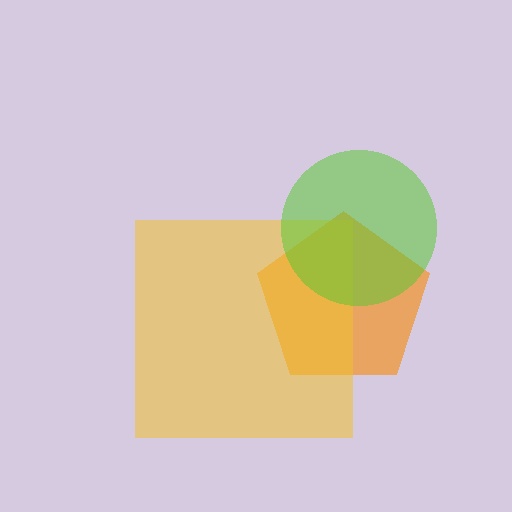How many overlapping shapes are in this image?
There are 3 overlapping shapes in the image.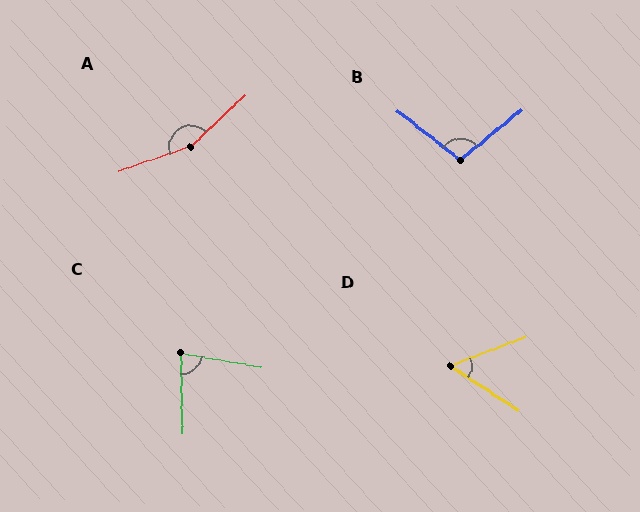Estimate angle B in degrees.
Approximately 103 degrees.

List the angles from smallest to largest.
D (54°), C (79°), B (103°), A (156°).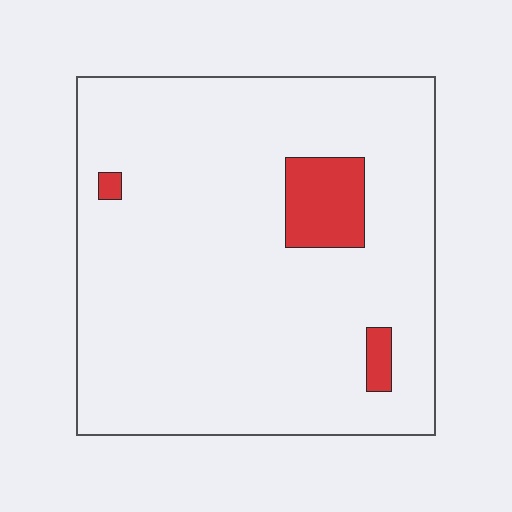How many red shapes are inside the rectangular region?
3.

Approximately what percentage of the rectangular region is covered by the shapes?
Approximately 5%.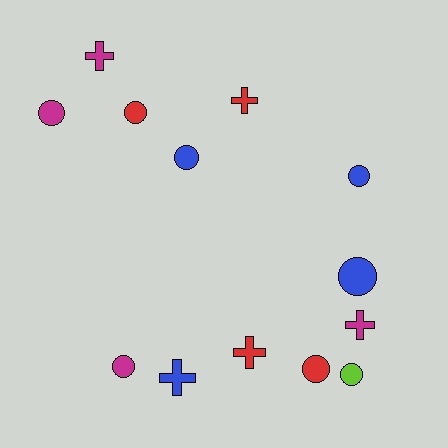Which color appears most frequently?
Blue, with 4 objects.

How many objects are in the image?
There are 13 objects.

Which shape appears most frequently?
Circle, with 8 objects.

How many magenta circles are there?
There are 2 magenta circles.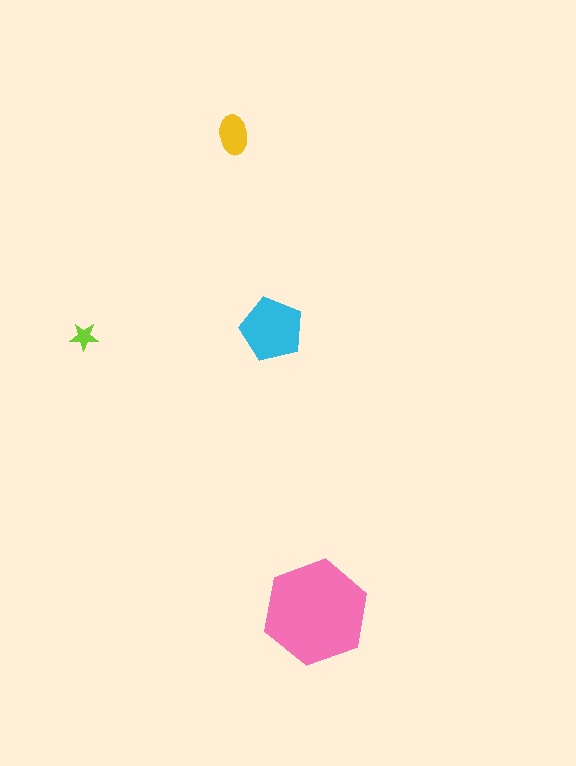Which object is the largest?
The pink hexagon.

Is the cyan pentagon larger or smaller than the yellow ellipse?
Larger.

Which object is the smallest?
The lime star.